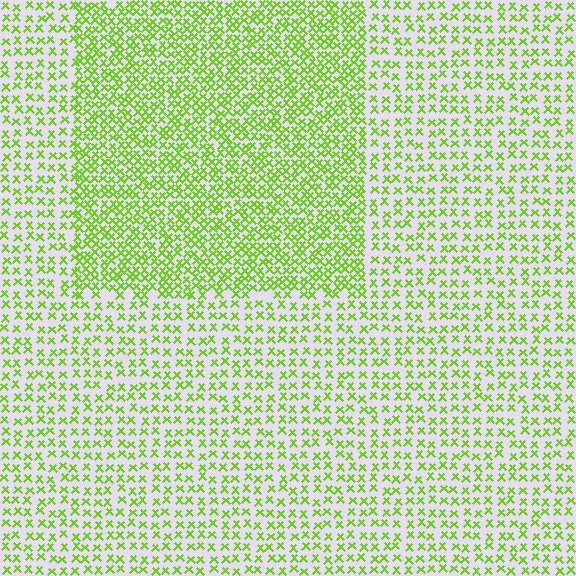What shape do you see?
I see a rectangle.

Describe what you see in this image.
The image contains small lime elements arranged at two different densities. A rectangle-shaped region is visible where the elements are more densely packed than the surrounding area.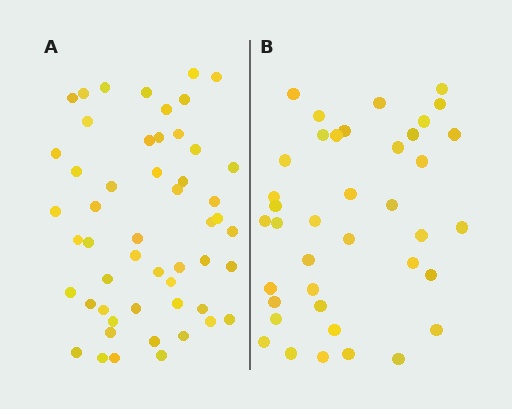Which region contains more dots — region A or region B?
Region A (the left region) has more dots.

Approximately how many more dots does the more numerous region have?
Region A has approximately 15 more dots than region B.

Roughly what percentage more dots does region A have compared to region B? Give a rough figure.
About 35% more.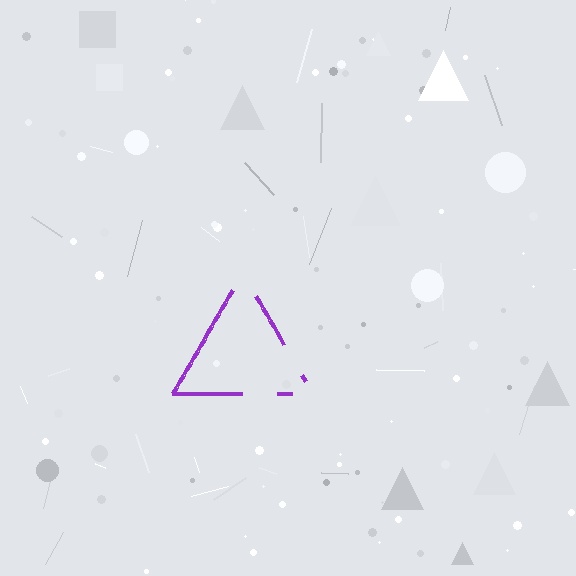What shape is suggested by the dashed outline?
The dashed outline suggests a triangle.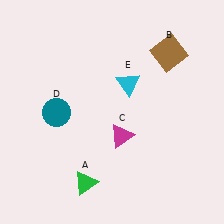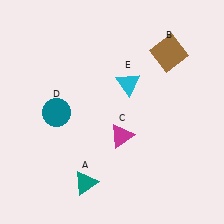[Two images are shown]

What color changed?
The triangle (A) changed from green in Image 1 to teal in Image 2.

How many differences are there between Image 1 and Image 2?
There is 1 difference between the two images.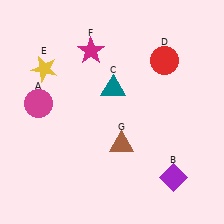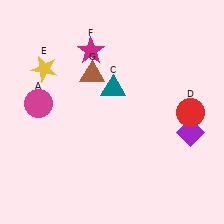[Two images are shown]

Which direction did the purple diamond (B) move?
The purple diamond (B) moved up.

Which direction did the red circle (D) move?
The red circle (D) moved down.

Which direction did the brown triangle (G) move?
The brown triangle (G) moved up.